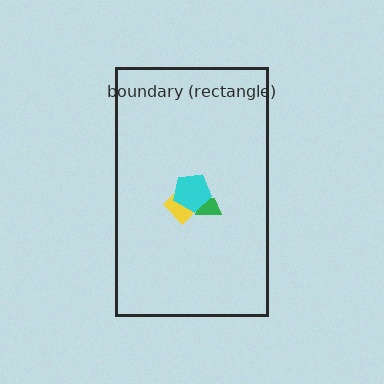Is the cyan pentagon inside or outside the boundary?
Inside.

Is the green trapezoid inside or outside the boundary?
Inside.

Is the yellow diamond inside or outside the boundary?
Inside.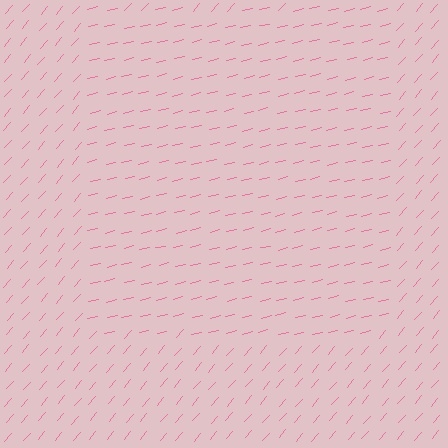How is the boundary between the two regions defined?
The boundary is defined purely by a change in line orientation (approximately 35 degrees difference). All lines are the same color and thickness.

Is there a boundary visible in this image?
Yes, there is a texture boundary formed by a change in line orientation.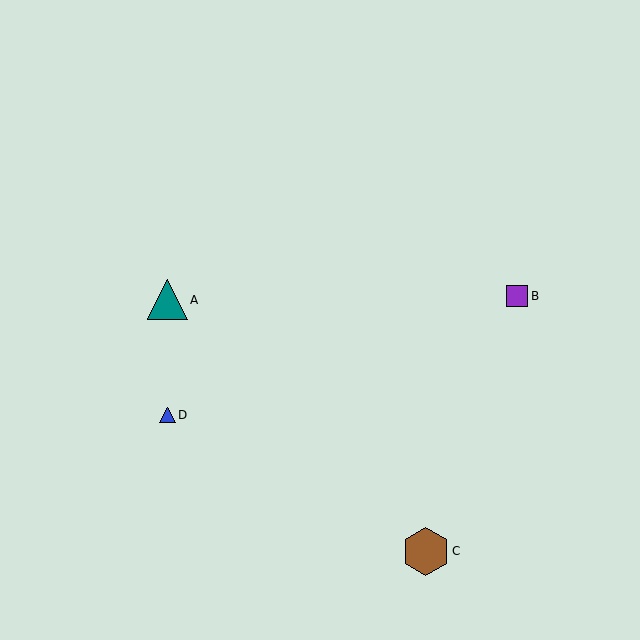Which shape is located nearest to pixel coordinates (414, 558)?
The brown hexagon (labeled C) at (426, 551) is nearest to that location.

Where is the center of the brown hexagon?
The center of the brown hexagon is at (426, 551).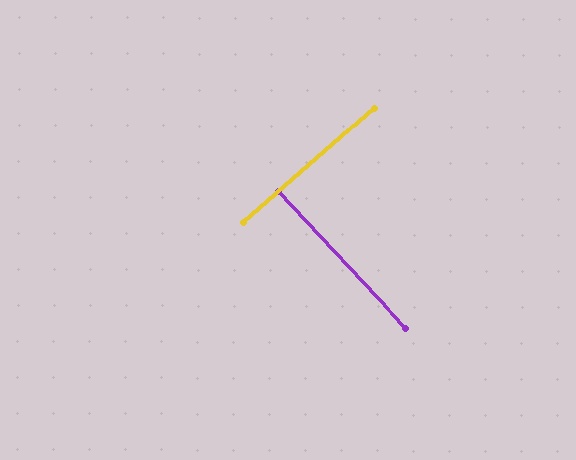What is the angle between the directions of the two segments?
Approximately 88 degrees.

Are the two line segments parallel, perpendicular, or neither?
Perpendicular — they meet at approximately 88°.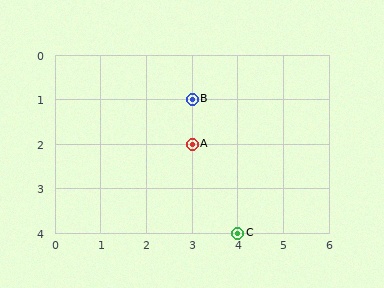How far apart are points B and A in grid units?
Points B and A are 1 row apart.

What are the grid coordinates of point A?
Point A is at grid coordinates (3, 2).